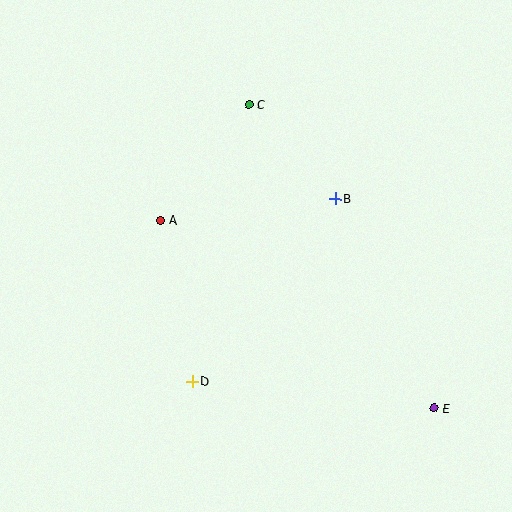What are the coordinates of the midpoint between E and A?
The midpoint between E and A is at (297, 314).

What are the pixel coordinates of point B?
Point B is at (335, 198).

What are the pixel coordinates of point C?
Point C is at (249, 105).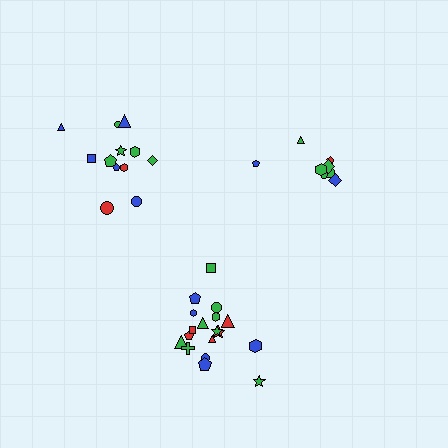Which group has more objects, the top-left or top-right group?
The top-left group.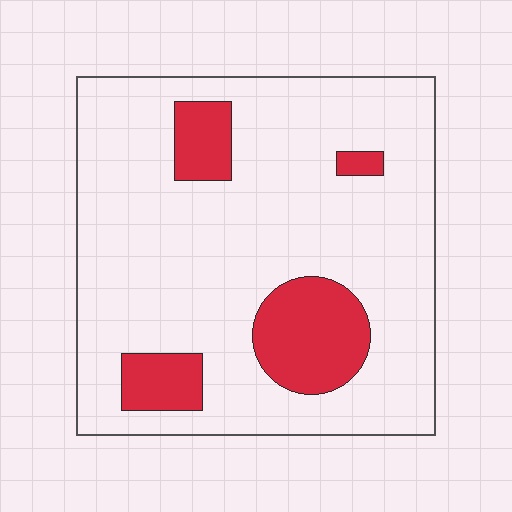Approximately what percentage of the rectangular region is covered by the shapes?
Approximately 15%.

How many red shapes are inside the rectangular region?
4.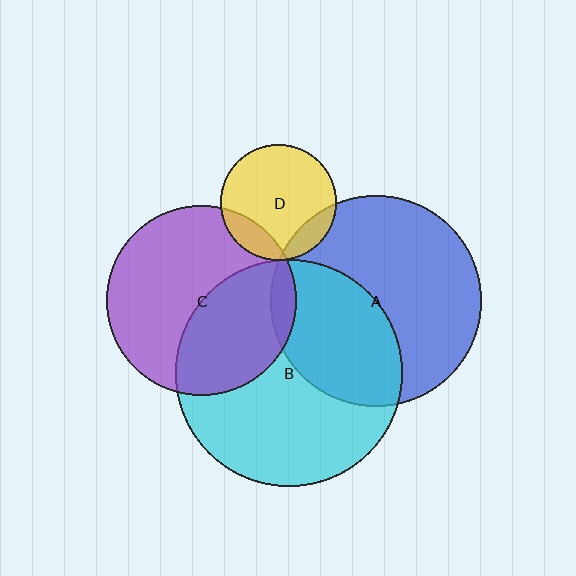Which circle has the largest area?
Circle B (cyan).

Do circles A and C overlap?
Yes.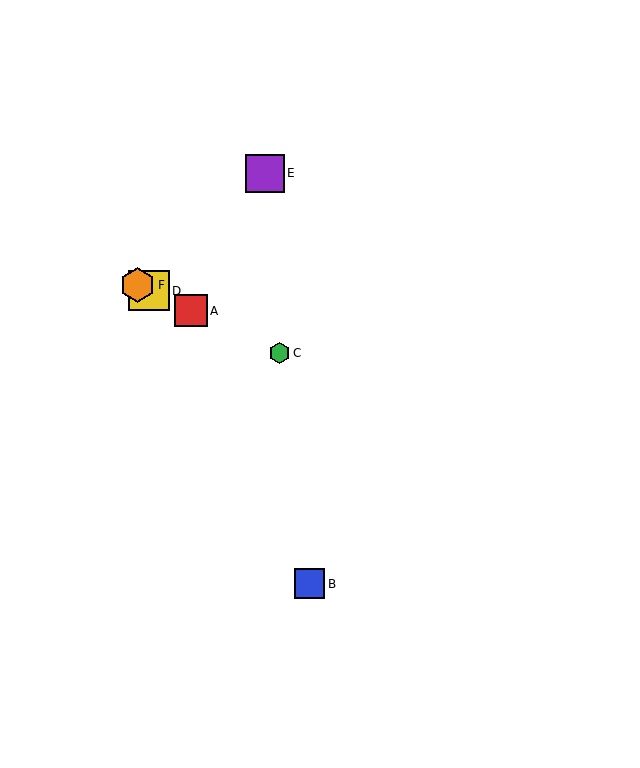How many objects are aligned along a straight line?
4 objects (A, C, D, F) are aligned along a straight line.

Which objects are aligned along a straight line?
Objects A, C, D, F are aligned along a straight line.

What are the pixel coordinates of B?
Object B is at (310, 584).